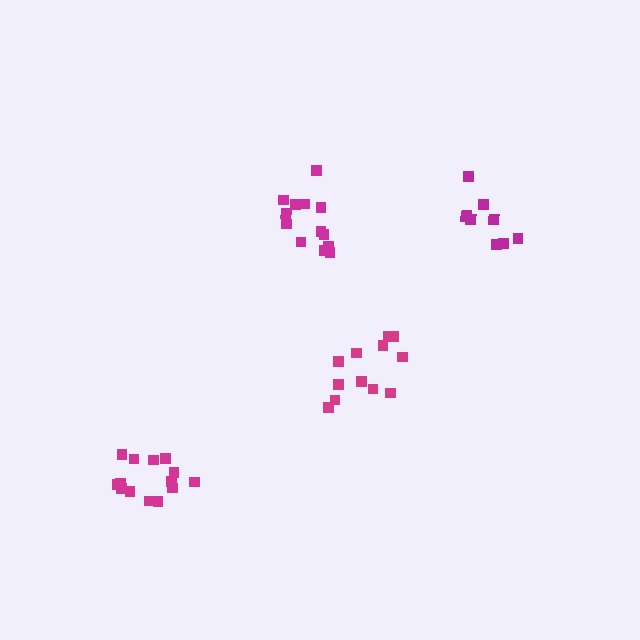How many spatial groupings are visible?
There are 4 spatial groupings.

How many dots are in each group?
Group 1: 14 dots, Group 2: 13 dots, Group 3: 9 dots, Group 4: 12 dots (48 total).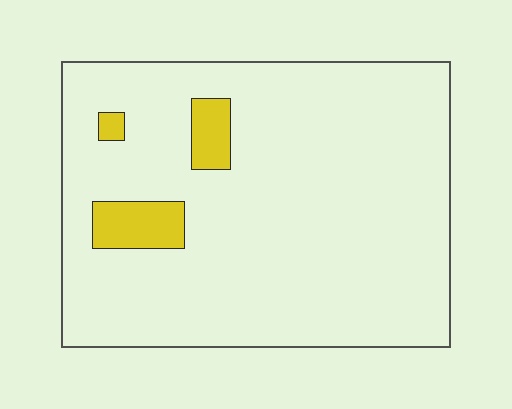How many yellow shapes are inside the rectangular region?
3.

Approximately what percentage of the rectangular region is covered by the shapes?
Approximately 5%.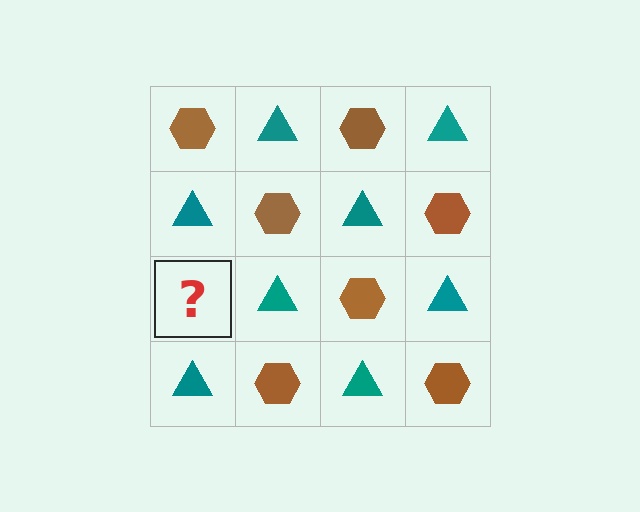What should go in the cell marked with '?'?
The missing cell should contain a brown hexagon.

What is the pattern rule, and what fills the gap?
The rule is that it alternates brown hexagon and teal triangle in a checkerboard pattern. The gap should be filled with a brown hexagon.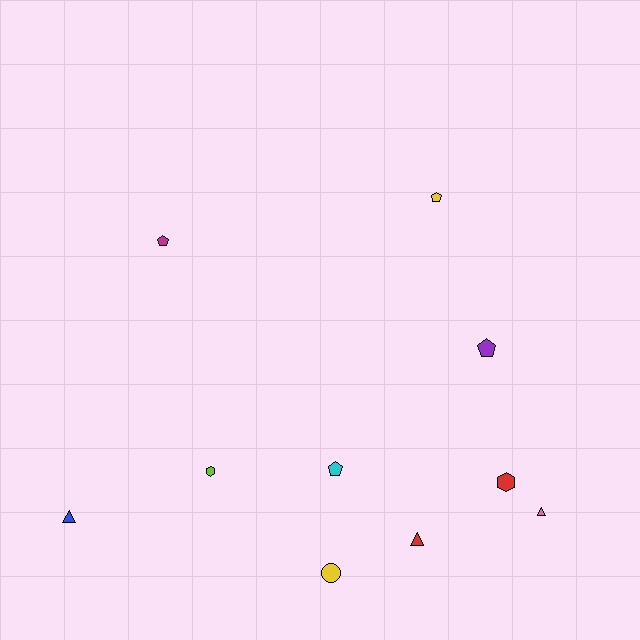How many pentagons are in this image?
There are 4 pentagons.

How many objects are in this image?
There are 10 objects.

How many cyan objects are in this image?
There is 1 cyan object.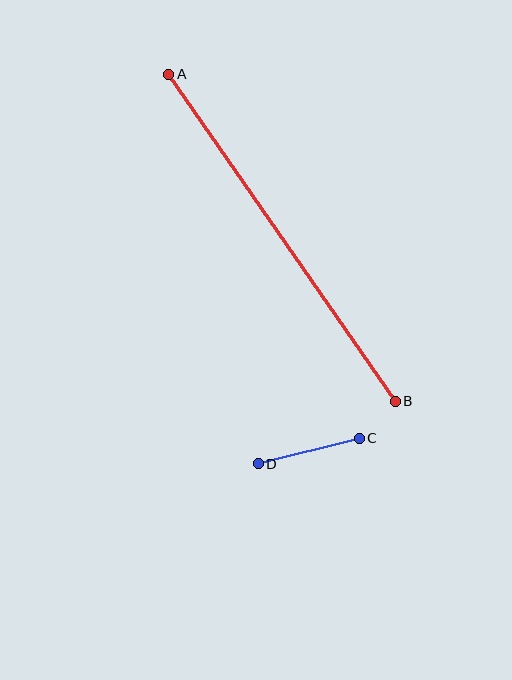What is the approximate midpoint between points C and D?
The midpoint is at approximately (309, 451) pixels.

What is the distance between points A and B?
The distance is approximately 398 pixels.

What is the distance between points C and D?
The distance is approximately 104 pixels.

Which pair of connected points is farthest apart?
Points A and B are farthest apart.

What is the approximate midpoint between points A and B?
The midpoint is at approximately (282, 238) pixels.